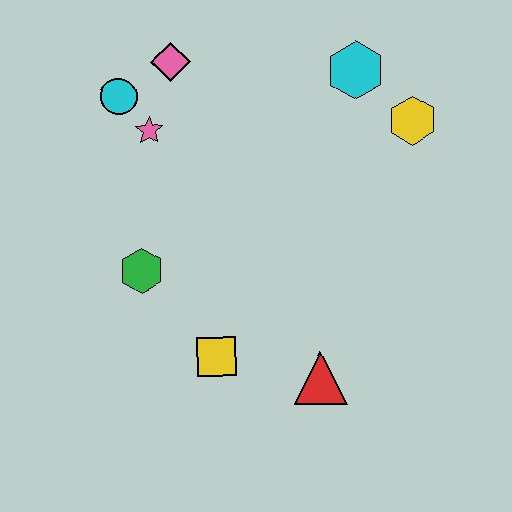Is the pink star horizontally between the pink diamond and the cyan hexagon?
No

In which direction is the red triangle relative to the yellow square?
The red triangle is to the right of the yellow square.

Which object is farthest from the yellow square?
The cyan hexagon is farthest from the yellow square.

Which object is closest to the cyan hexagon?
The yellow hexagon is closest to the cyan hexagon.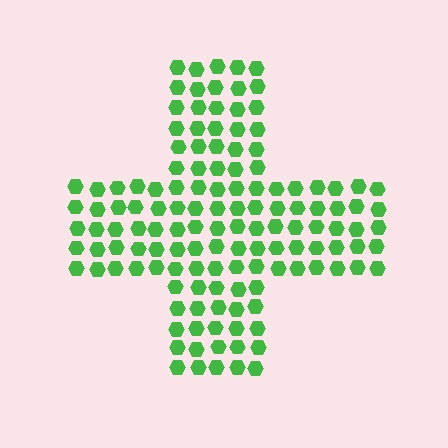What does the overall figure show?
The overall figure shows a cross.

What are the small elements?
The small elements are hexagons.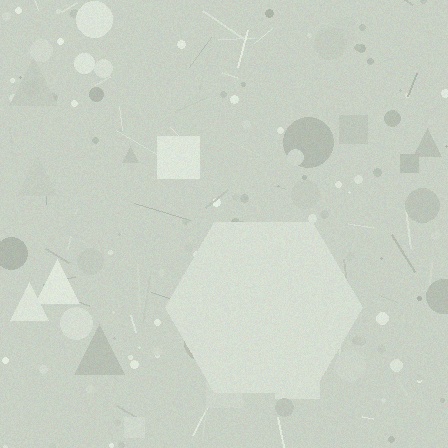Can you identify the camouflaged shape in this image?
The camouflaged shape is a hexagon.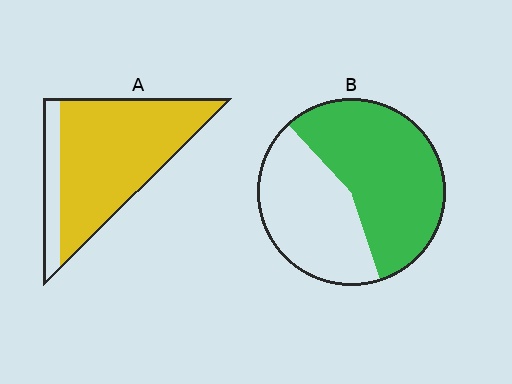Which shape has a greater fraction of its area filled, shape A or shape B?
Shape A.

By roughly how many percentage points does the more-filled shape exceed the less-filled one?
By roughly 25 percentage points (A over B).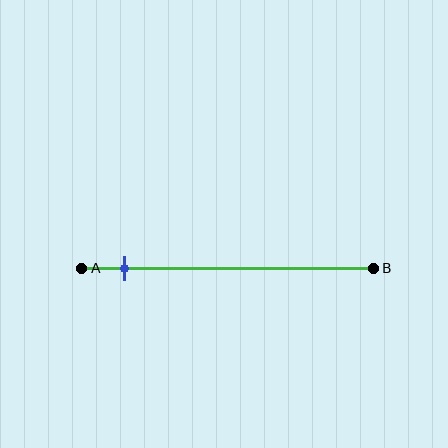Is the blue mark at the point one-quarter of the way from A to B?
No, the mark is at about 15% from A, not at the 25% one-quarter point.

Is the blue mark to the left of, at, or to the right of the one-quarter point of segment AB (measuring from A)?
The blue mark is to the left of the one-quarter point of segment AB.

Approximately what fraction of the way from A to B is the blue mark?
The blue mark is approximately 15% of the way from A to B.